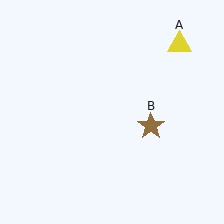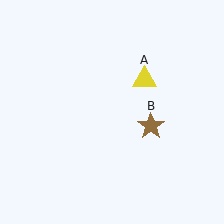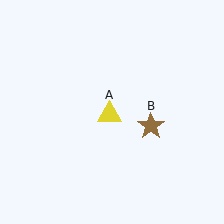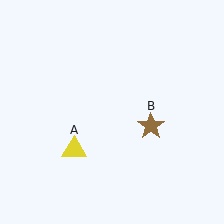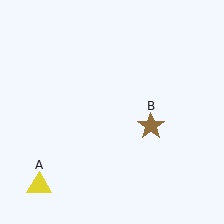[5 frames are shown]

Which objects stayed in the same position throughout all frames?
Brown star (object B) remained stationary.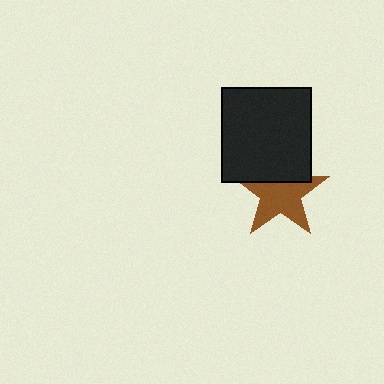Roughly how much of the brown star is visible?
Most of it is visible (roughly 67%).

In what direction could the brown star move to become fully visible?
The brown star could move down. That would shift it out from behind the black rectangle entirely.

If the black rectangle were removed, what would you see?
You would see the complete brown star.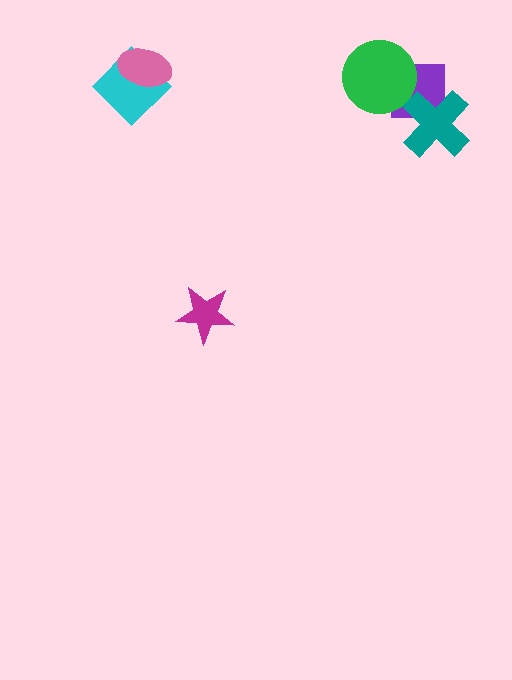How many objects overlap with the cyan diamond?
1 object overlaps with the cyan diamond.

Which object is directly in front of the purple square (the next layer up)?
The teal cross is directly in front of the purple square.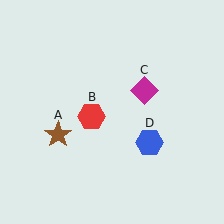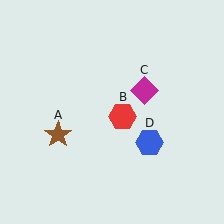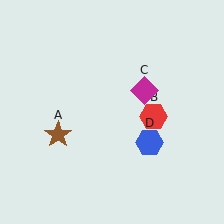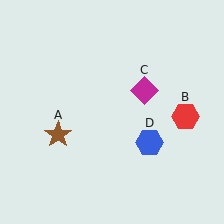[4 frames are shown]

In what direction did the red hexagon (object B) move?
The red hexagon (object B) moved right.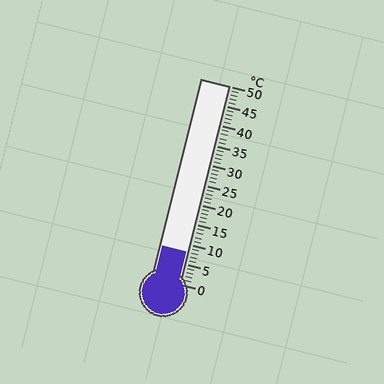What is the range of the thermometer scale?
The thermometer scale ranges from 0°C to 50°C.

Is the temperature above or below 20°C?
The temperature is below 20°C.